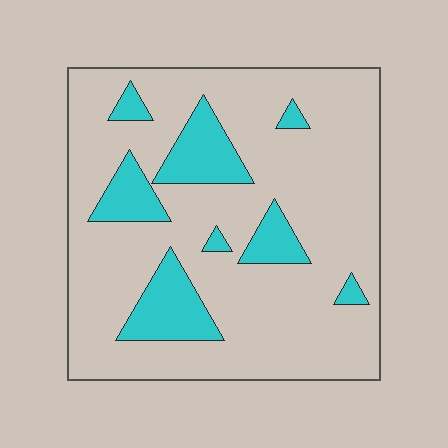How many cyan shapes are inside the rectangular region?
8.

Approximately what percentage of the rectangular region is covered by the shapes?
Approximately 20%.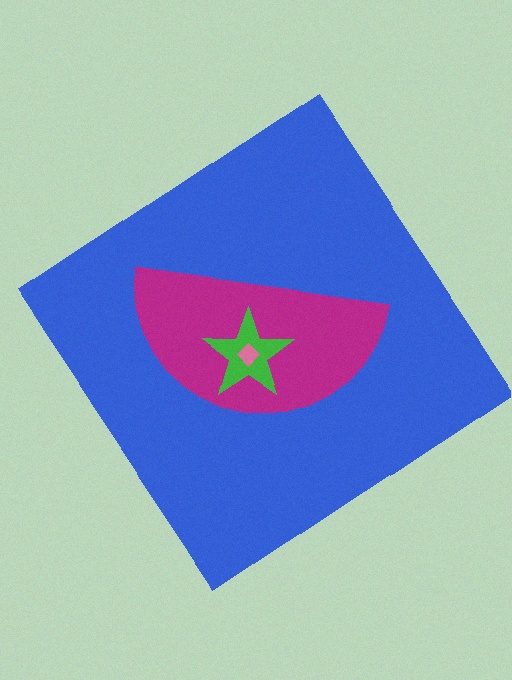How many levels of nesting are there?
4.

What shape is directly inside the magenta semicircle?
The green star.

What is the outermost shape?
The blue diamond.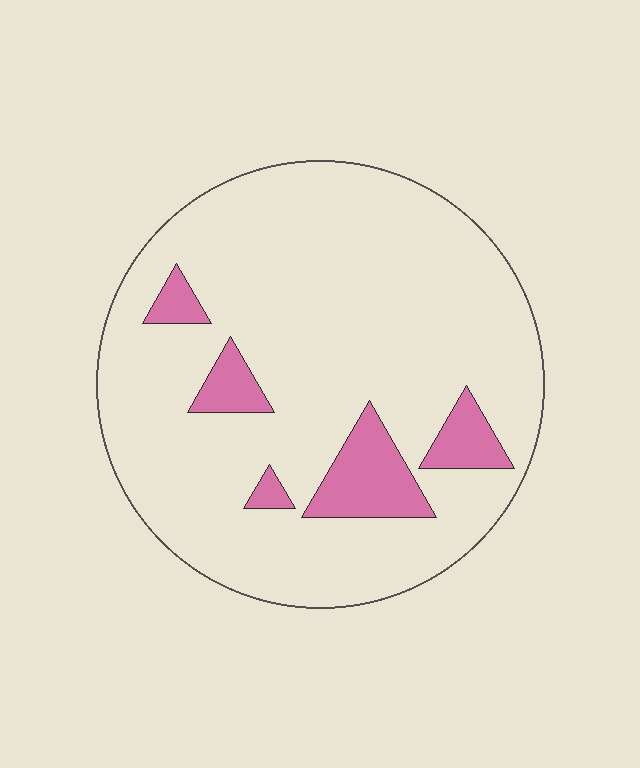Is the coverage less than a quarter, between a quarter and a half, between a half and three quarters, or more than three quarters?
Less than a quarter.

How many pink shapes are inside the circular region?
5.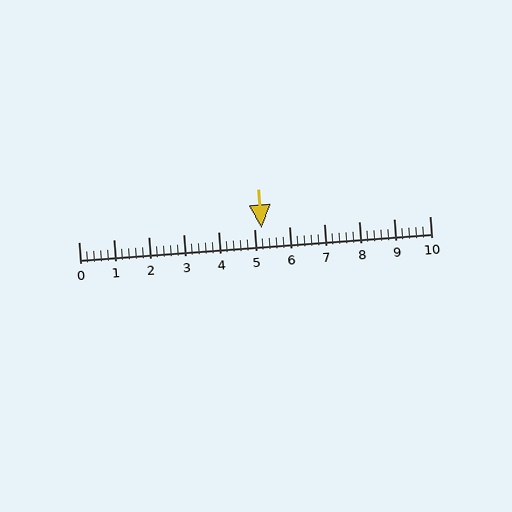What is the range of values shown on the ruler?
The ruler shows values from 0 to 10.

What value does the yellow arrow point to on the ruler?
The yellow arrow points to approximately 5.2.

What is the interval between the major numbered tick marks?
The major tick marks are spaced 1 units apart.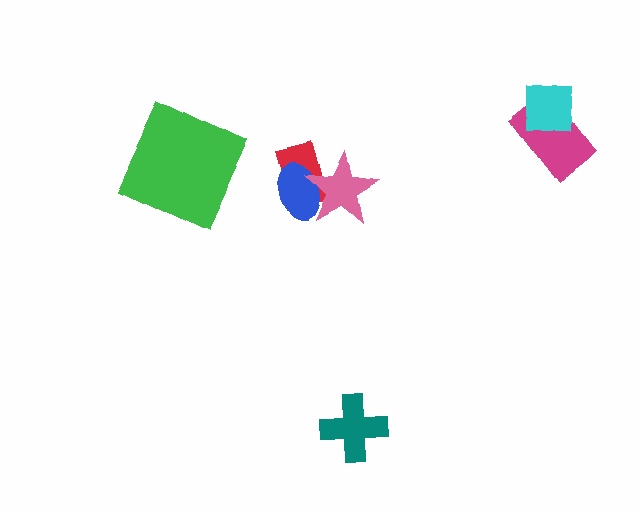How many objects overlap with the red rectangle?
2 objects overlap with the red rectangle.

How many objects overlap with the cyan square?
1 object overlaps with the cyan square.